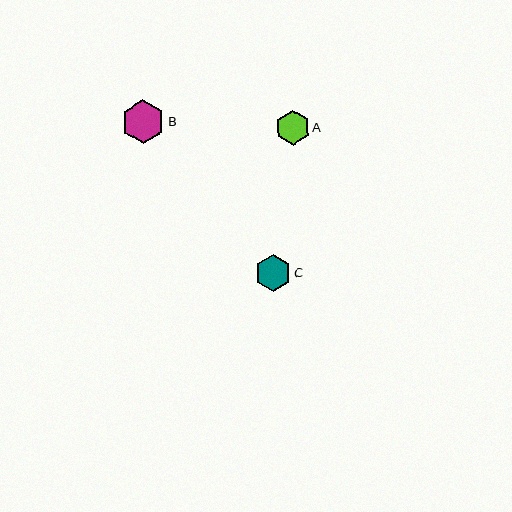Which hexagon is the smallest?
Hexagon A is the smallest with a size of approximately 35 pixels.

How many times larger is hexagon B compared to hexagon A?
Hexagon B is approximately 1.3 times the size of hexagon A.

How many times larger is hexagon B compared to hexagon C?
Hexagon B is approximately 1.2 times the size of hexagon C.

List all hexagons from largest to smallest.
From largest to smallest: B, C, A.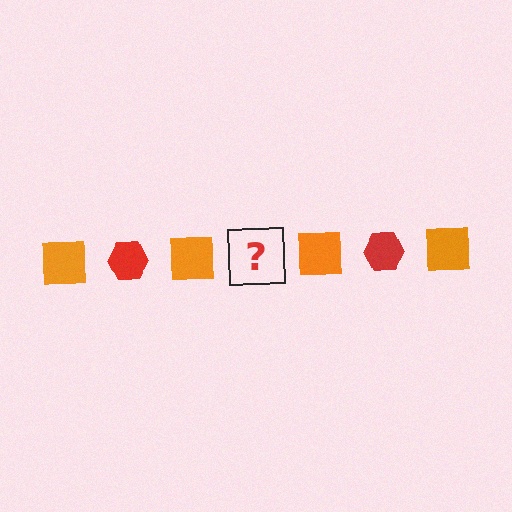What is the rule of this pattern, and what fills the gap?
The rule is that the pattern alternates between orange square and red hexagon. The gap should be filled with a red hexagon.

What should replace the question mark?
The question mark should be replaced with a red hexagon.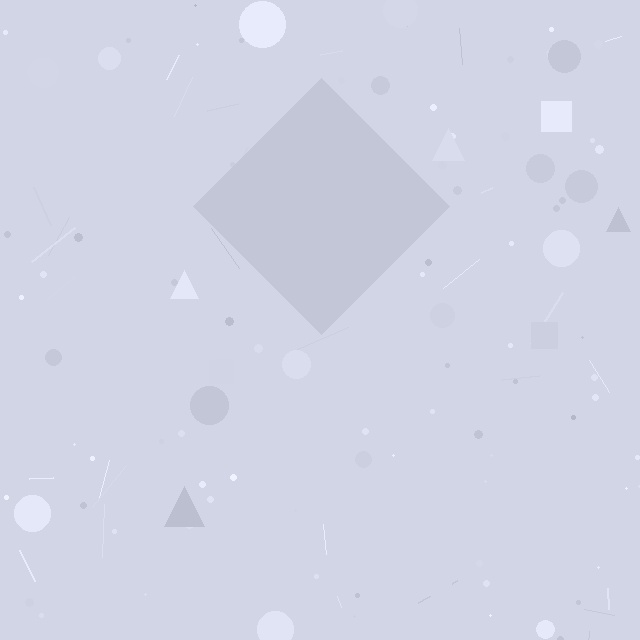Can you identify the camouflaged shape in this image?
The camouflaged shape is a diamond.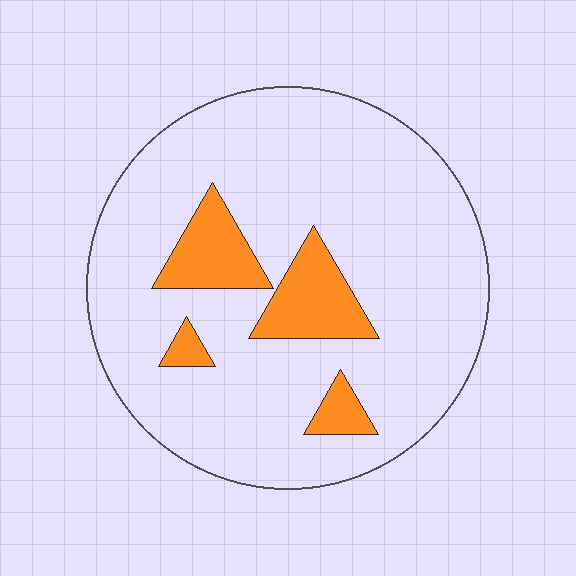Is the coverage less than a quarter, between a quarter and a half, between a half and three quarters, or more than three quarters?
Less than a quarter.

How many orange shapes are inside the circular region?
4.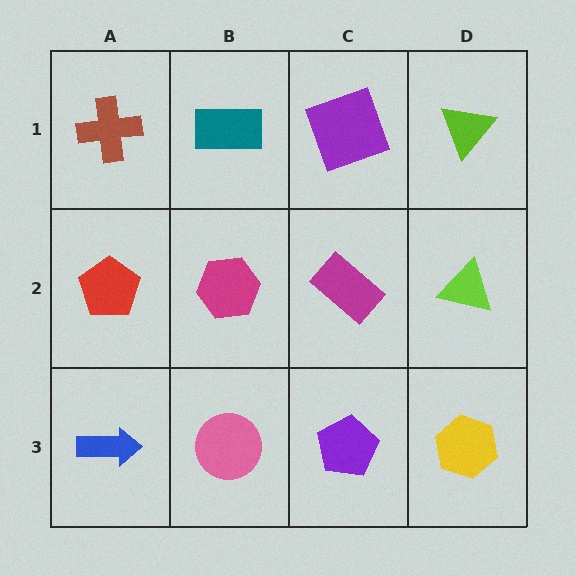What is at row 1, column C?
A purple square.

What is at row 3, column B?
A pink circle.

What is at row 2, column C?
A magenta rectangle.